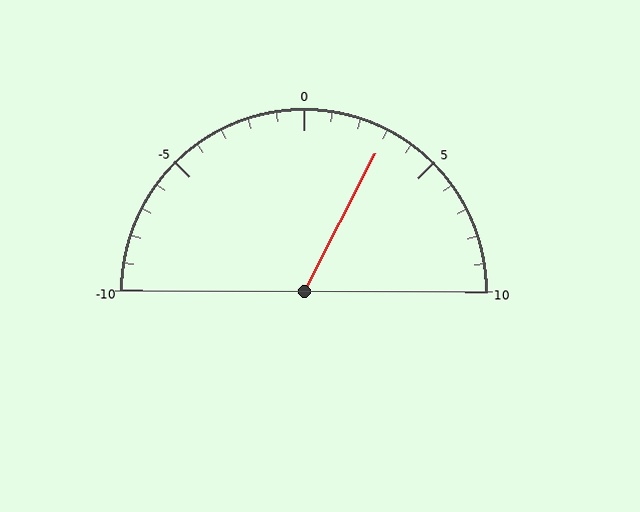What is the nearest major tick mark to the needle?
The nearest major tick mark is 5.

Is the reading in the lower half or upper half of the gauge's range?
The reading is in the upper half of the range (-10 to 10).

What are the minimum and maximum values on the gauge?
The gauge ranges from -10 to 10.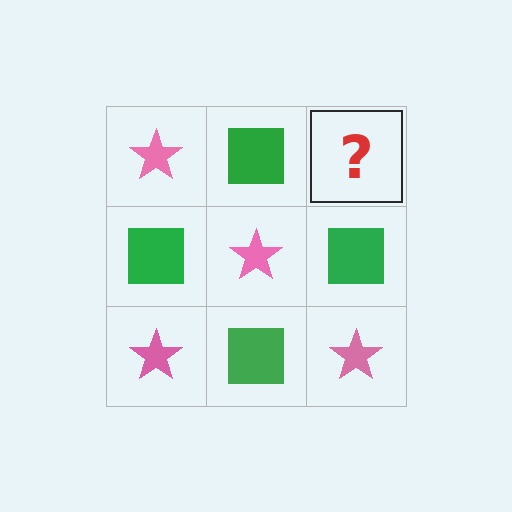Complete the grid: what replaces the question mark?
The question mark should be replaced with a pink star.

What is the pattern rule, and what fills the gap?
The rule is that it alternates pink star and green square in a checkerboard pattern. The gap should be filled with a pink star.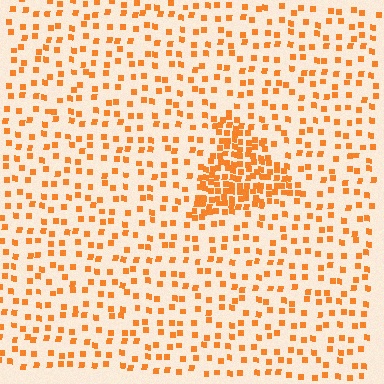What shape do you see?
I see a triangle.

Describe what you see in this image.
The image contains small orange elements arranged at two different densities. A triangle-shaped region is visible where the elements are more densely packed than the surrounding area.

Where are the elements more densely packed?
The elements are more densely packed inside the triangle boundary.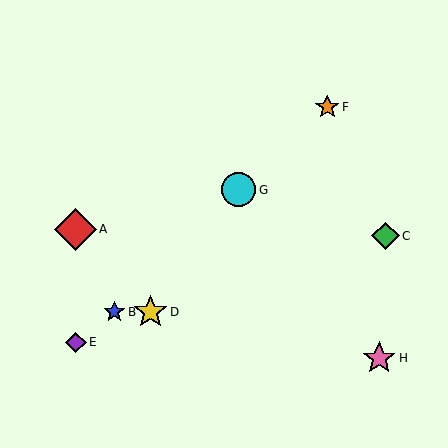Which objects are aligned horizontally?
Objects B, D are aligned horizontally.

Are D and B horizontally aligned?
Yes, both are at y≈312.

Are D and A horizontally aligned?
No, D is at y≈312 and A is at y≈229.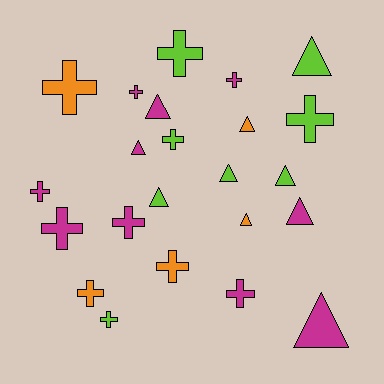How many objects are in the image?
There are 23 objects.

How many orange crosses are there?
There are 3 orange crosses.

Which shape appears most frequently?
Cross, with 13 objects.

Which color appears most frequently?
Magenta, with 10 objects.